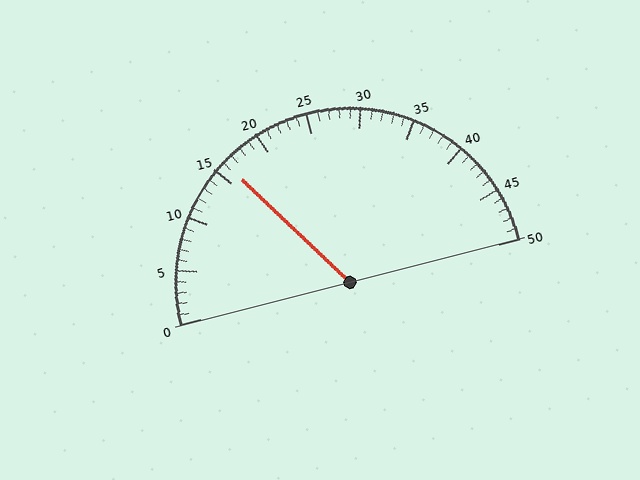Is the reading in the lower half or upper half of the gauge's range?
The reading is in the lower half of the range (0 to 50).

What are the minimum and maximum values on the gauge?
The gauge ranges from 0 to 50.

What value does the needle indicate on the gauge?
The needle indicates approximately 16.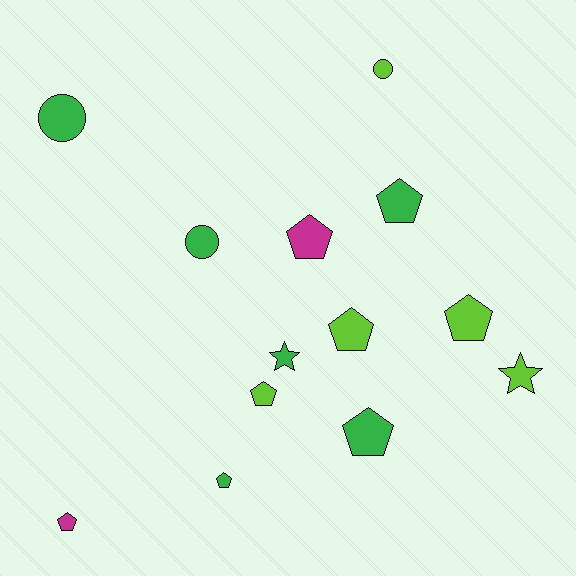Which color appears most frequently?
Green, with 6 objects.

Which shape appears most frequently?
Pentagon, with 8 objects.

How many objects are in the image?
There are 13 objects.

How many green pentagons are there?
There are 3 green pentagons.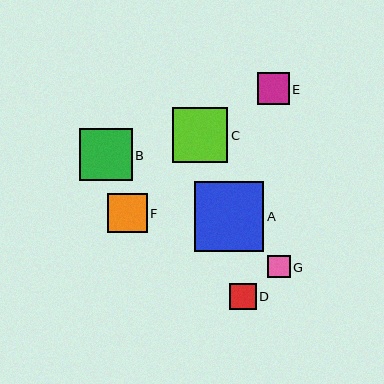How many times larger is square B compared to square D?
Square B is approximately 2.0 times the size of square D.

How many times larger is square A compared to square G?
Square A is approximately 3.1 times the size of square G.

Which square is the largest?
Square A is the largest with a size of approximately 69 pixels.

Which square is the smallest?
Square G is the smallest with a size of approximately 23 pixels.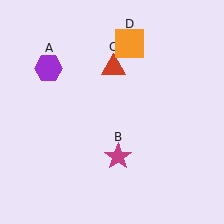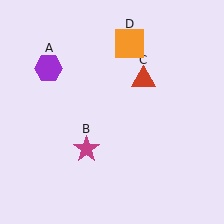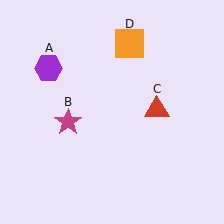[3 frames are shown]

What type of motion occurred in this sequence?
The magenta star (object B), red triangle (object C) rotated clockwise around the center of the scene.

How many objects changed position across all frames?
2 objects changed position: magenta star (object B), red triangle (object C).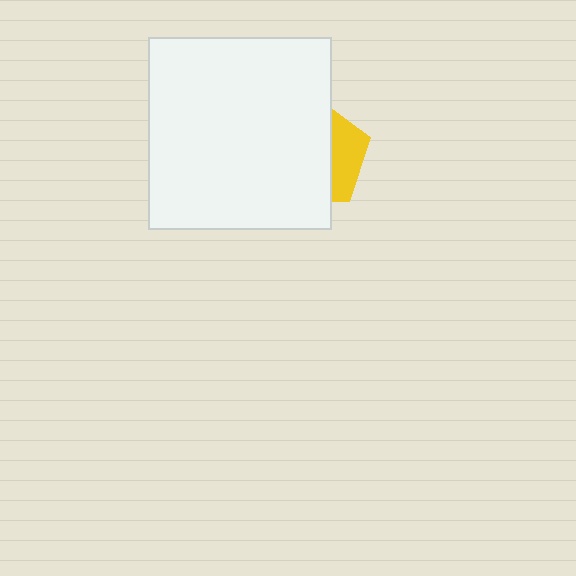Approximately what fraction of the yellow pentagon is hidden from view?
Roughly 69% of the yellow pentagon is hidden behind the white rectangle.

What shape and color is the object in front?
The object in front is a white rectangle.